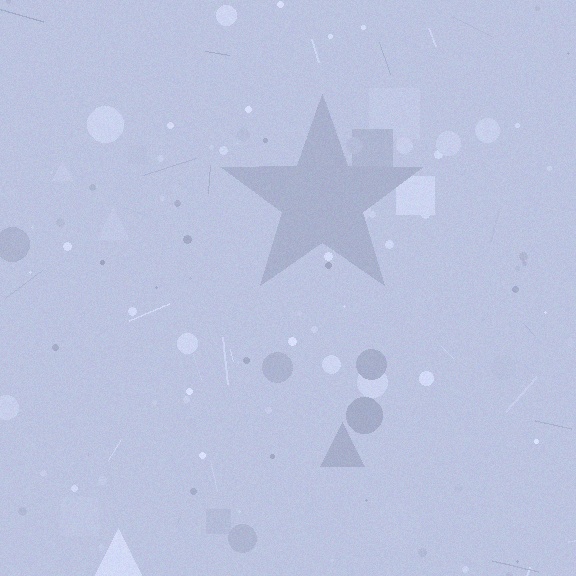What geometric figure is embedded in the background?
A star is embedded in the background.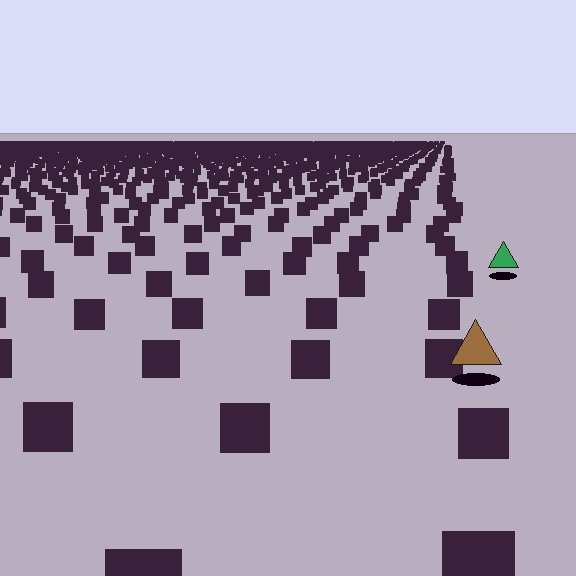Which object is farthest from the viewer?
The green triangle is farthest from the viewer. It appears smaller and the ground texture around it is denser.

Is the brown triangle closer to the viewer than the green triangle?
Yes. The brown triangle is closer — you can tell from the texture gradient: the ground texture is coarser near it.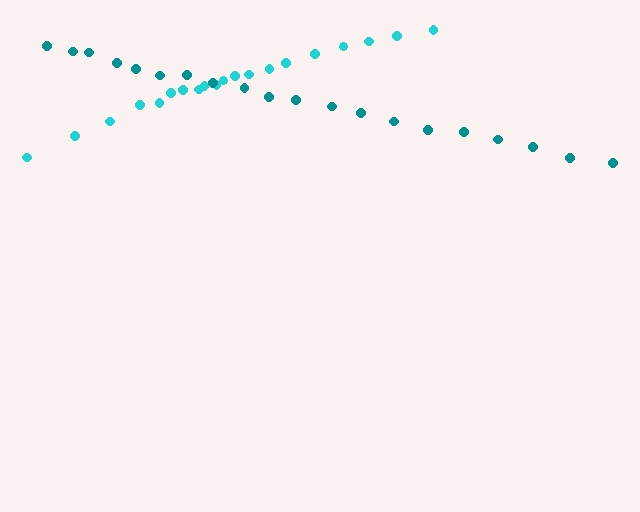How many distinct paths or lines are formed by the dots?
There are 2 distinct paths.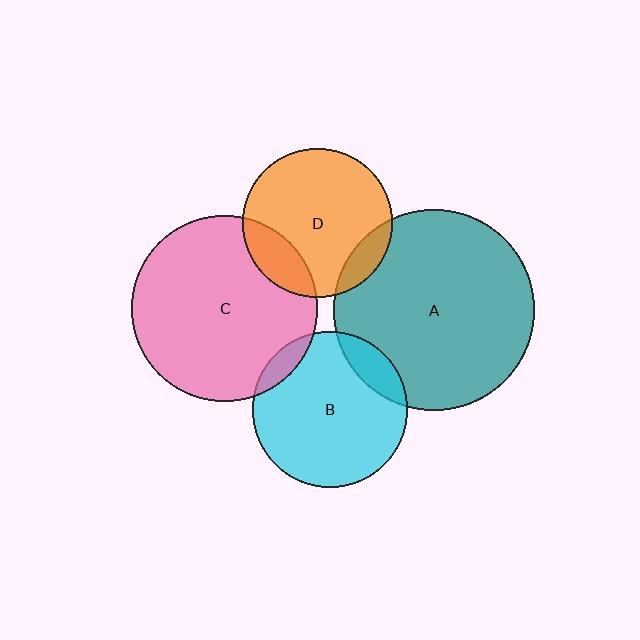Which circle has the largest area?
Circle A (teal).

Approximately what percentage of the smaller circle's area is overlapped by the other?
Approximately 20%.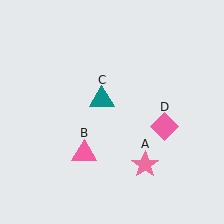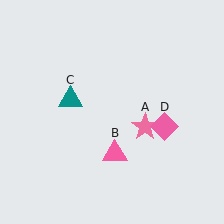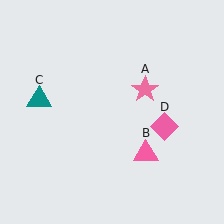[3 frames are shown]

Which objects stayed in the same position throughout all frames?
Pink diamond (object D) remained stationary.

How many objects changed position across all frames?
3 objects changed position: pink star (object A), pink triangle (object B), teal triangle (object C).